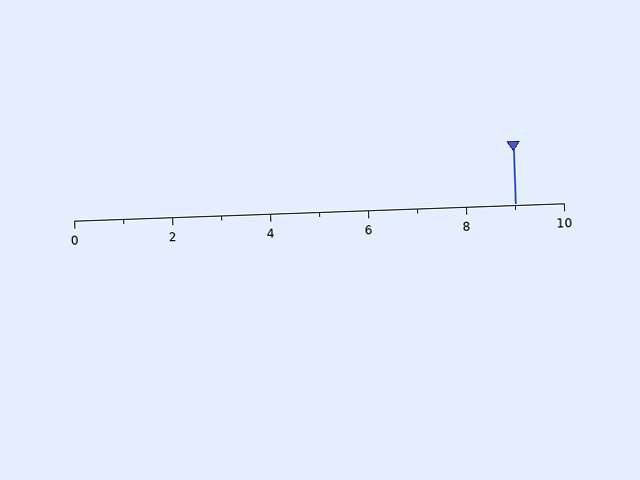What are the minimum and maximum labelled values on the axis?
The axis runs from 0 to 10.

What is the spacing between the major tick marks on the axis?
The major ticks are spaced 2 apart.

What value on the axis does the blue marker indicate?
The marker indicates approximately 9.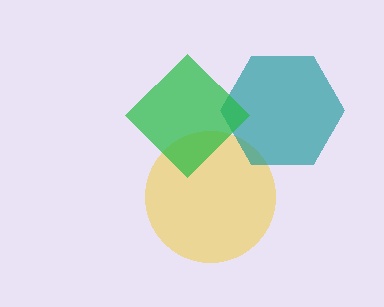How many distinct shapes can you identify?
There are 3 distinct shapes: a yellow circle, a teal hexagon, a green diamond.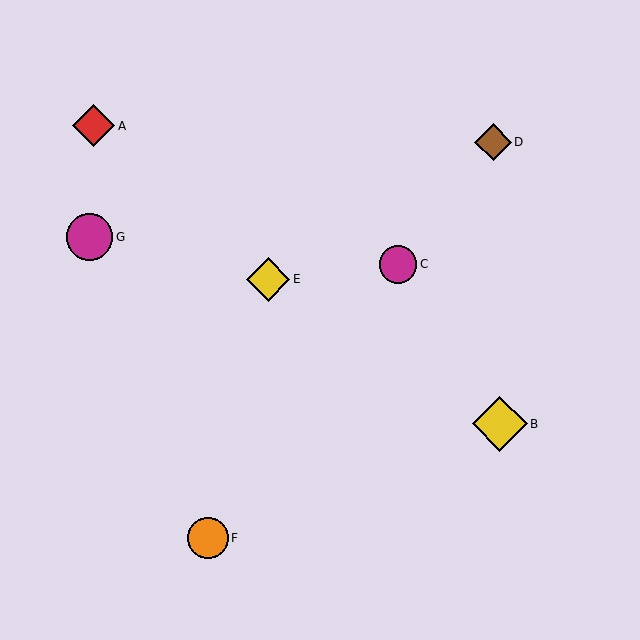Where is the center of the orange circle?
The center of the orange circle is at (208, 538).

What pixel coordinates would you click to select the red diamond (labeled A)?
Click at (94, 126) to select the red diamond A.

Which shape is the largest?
The yellow diamond (labeled B) is the largest.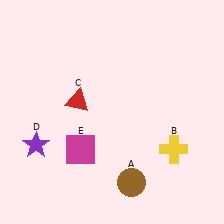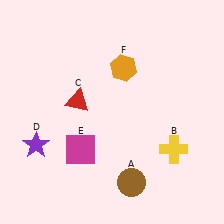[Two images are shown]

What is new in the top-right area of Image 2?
An orange hexagon (F) was added in the top-right area of Image 2.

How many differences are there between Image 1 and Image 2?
There is 1 difference between the two images.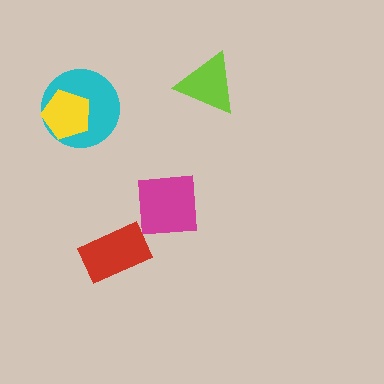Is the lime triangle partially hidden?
No, no other shape covers it.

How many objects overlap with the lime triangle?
0 objects overlap with the lime triangle.